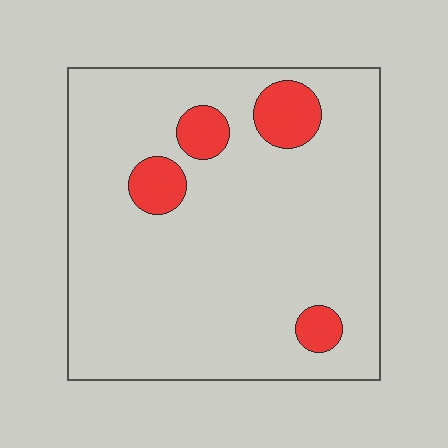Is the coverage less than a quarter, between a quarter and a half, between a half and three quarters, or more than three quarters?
Less than a quarter.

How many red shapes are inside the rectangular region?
4.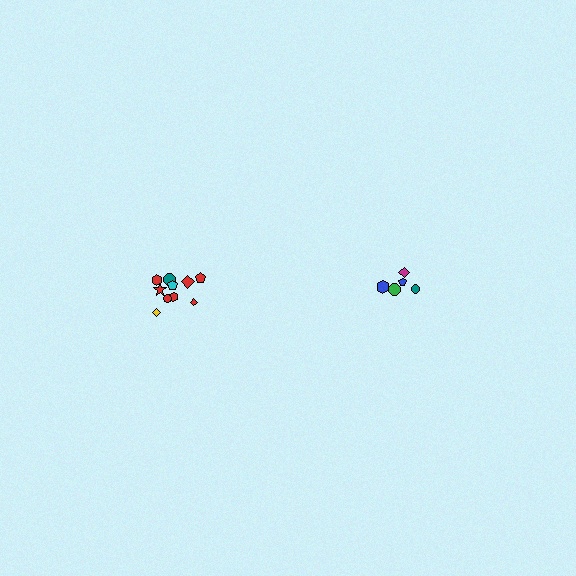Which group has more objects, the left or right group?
The left group.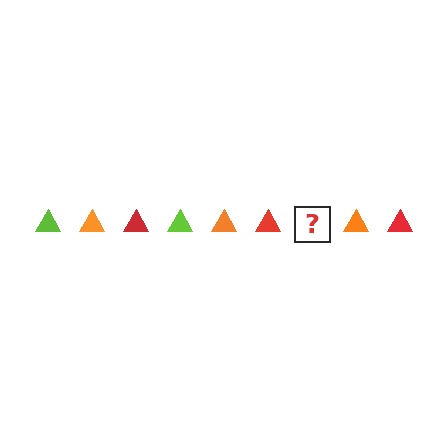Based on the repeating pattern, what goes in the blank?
The blank should be a lime triangle.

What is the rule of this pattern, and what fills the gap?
The rule is that the pattern cycles through lime, orange, red triangles. The gap should be filled with a lime triangle.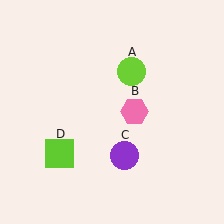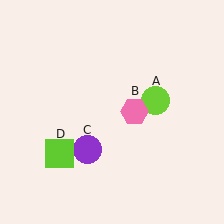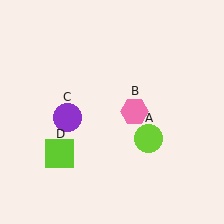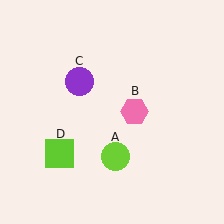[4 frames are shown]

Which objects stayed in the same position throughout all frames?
Pink hexagon (object B) and lime square (object D) remained stationary.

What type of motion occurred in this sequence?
The lime circle (object A), purple circle (object C) rotated clockwise around the center of the scene.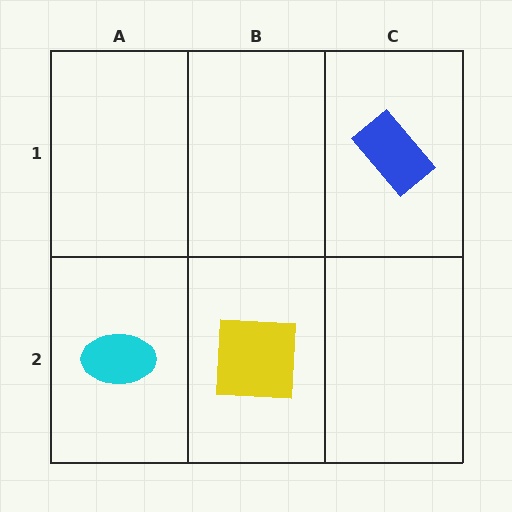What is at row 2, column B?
A yellow square.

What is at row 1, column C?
A blue rectangle.